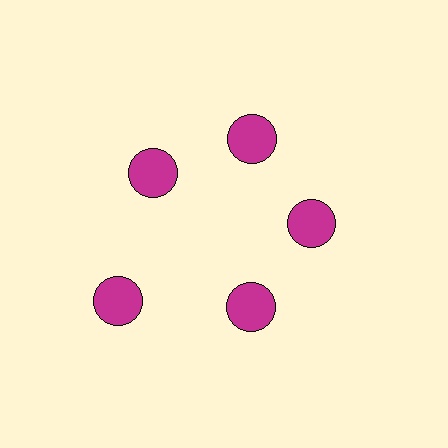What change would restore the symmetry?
The symmetry would be restored by moving it inward, back onto the ring so that all 5 circles sit at equal angles and equal distance from the center.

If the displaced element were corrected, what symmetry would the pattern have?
It would have 5-fold rotational symmetry — the pattern would map onto itself every 72 degrees.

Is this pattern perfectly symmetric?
No. The 5 magenta circles are arranged in a ring, but one element near the 8 o'clock position is pushed outward from the center, breaking the 5-fold rotational symmetry.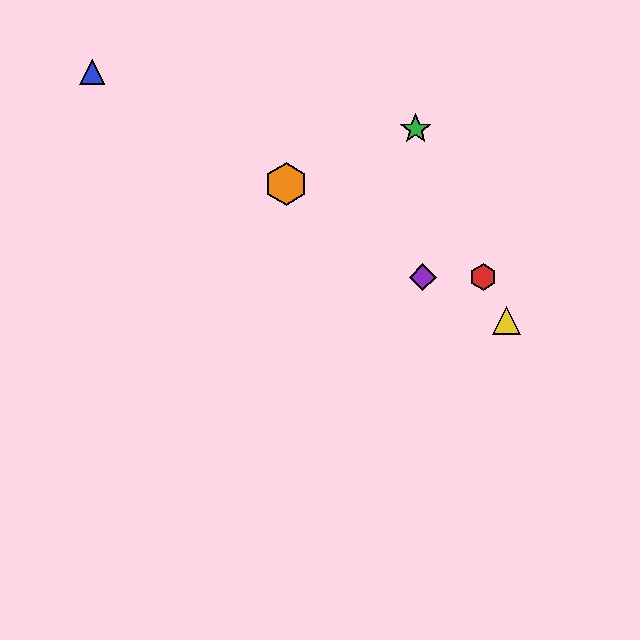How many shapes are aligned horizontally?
2 shapes (the red hexagon, the purple diamond) are aligned horizontally.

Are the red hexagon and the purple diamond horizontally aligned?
Yes, both are at y≈277.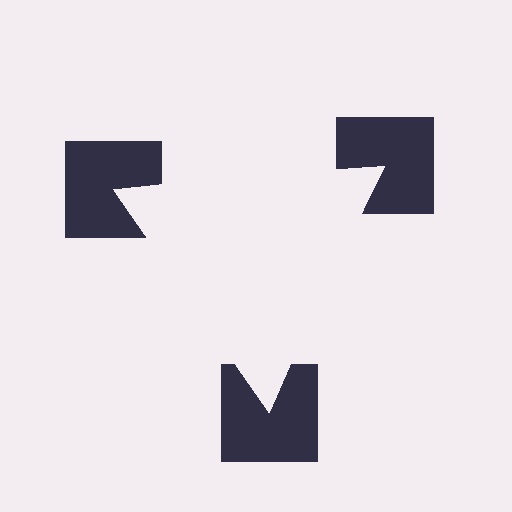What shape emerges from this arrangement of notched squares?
An illusory triangle — its edges are inferred from the aligned wedge cuts in the notched squares, not physically drawn.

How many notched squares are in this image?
There are 3 — one at each vertex of the illusory triangle.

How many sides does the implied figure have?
3 sides.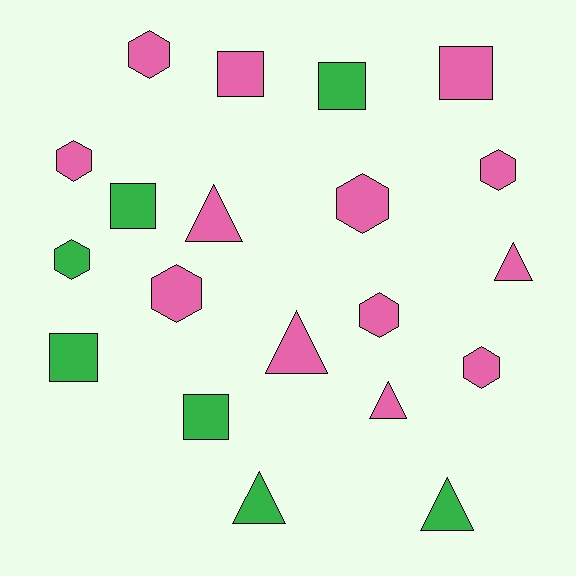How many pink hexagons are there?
There are 7 pink hexagons.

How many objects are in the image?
There are 20 objects.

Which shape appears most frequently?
Hexagon, with 8 objects.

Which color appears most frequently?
Pink, with 13 objects.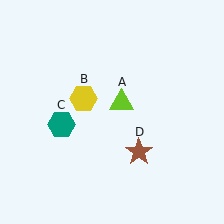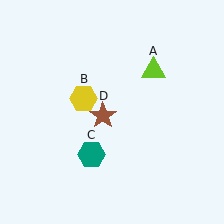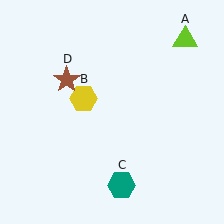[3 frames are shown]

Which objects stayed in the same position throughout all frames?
Yellow hexagon (object B) remained stationary.